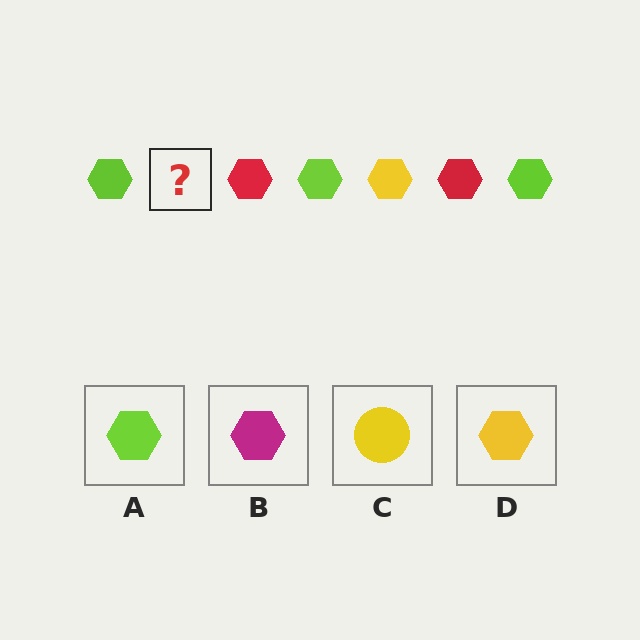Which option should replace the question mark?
Option D.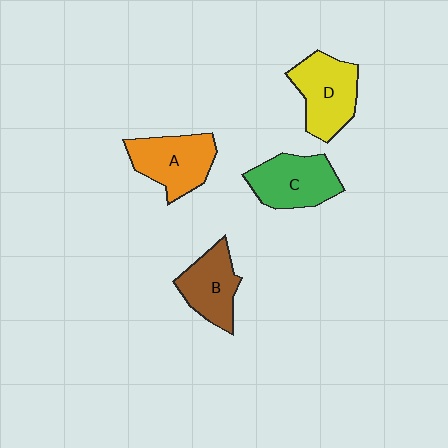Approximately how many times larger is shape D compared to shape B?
Approximately 1.2 times.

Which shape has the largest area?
Shape D (yellow).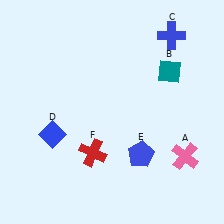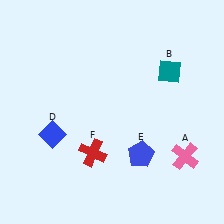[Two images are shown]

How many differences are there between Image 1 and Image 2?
There is 1 difference between the two images.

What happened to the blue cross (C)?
The blue cross (C) was removed in Image 2. It was in the top-right area of Image 1.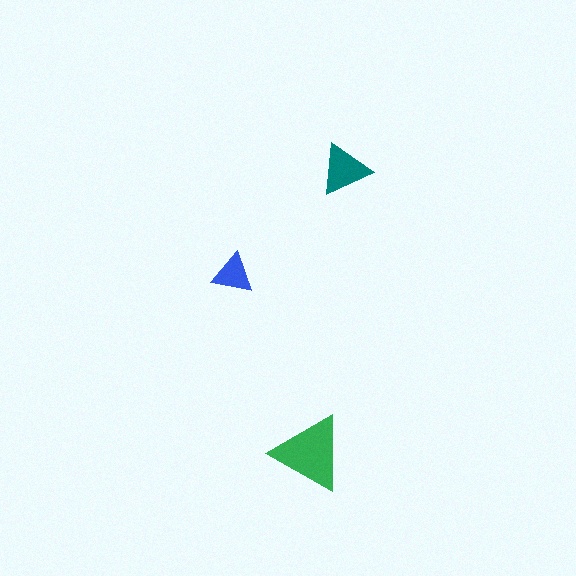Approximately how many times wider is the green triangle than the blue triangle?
About 2 times wider.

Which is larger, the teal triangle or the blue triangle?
The teal one.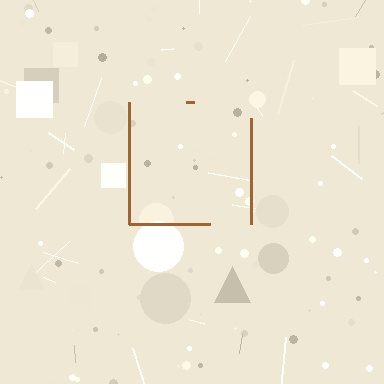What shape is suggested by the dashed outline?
The dashed outline suggests a square.